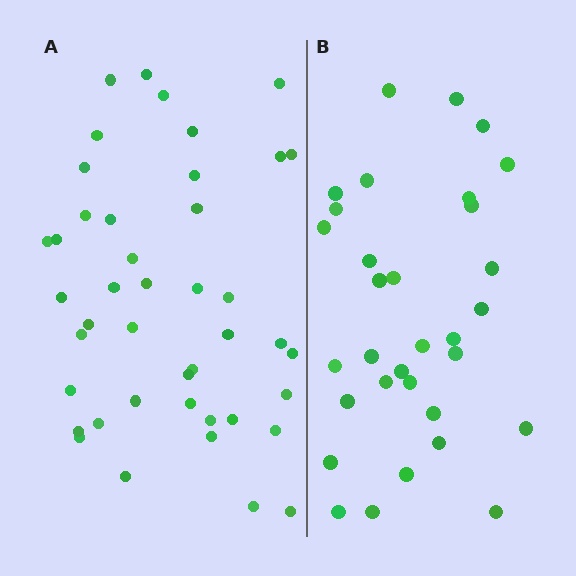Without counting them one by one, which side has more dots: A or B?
Region A (the left region) has more dots.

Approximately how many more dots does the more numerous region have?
Region A has roughly 12 or so more dots than region B.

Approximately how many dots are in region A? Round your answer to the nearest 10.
About 40 dots. (The exact count is 43, which rounds to 40.)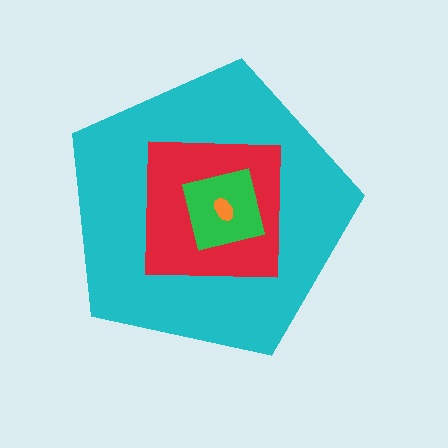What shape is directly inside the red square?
The green square.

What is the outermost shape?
The cyan pentagon.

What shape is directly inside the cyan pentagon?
The red square.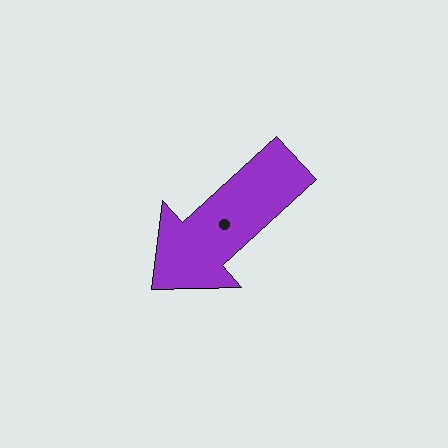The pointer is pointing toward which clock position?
Roughly 8 o'clock.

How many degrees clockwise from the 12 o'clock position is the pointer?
Approximately 228 degrees.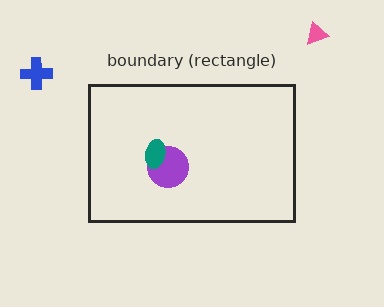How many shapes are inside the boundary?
2 inside, 2 outside.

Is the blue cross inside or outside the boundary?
Outside.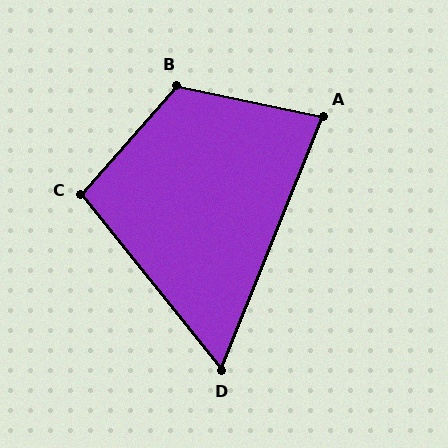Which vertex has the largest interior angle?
B, at approximately 119 degrees.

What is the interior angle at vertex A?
Approximately 80 degrees (acute).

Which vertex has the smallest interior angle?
D, at approximately 61 degrees.